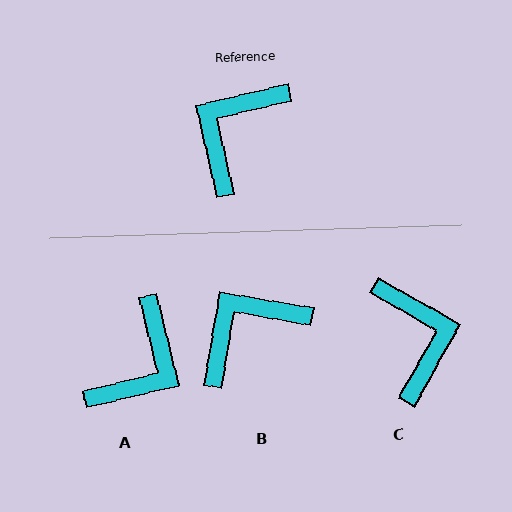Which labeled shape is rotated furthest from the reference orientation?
A, about 179 degrees away.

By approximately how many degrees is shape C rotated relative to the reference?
Approximately 133 degrees clockwise.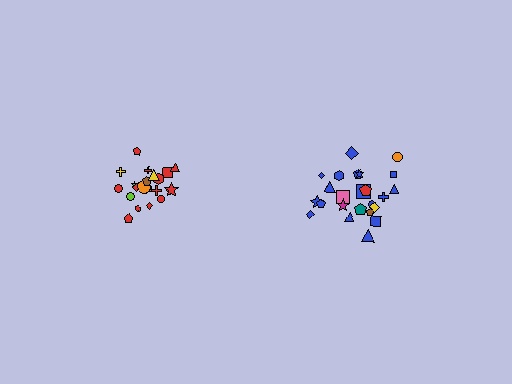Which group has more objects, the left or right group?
The right group.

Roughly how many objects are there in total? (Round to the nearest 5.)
Roughly 45 objects in total.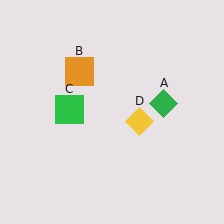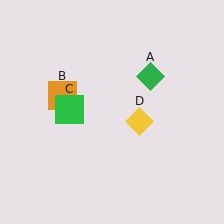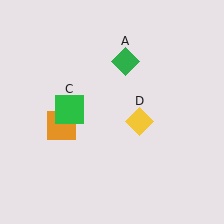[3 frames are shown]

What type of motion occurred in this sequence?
The green diamond (object A), orange square (object B) rotated counterclockwise around the center of the scene.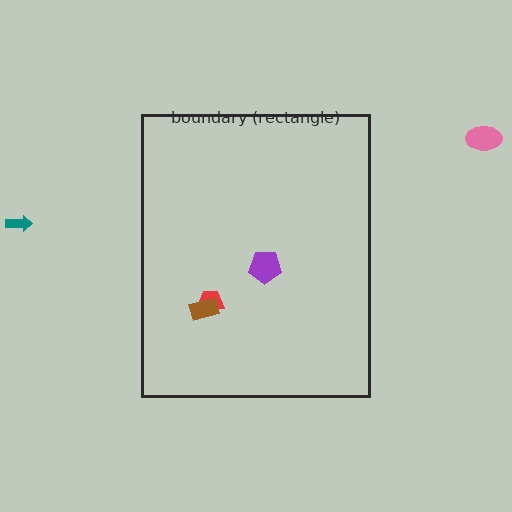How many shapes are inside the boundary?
3 inside, 2 outside.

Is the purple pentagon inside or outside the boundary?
Inside.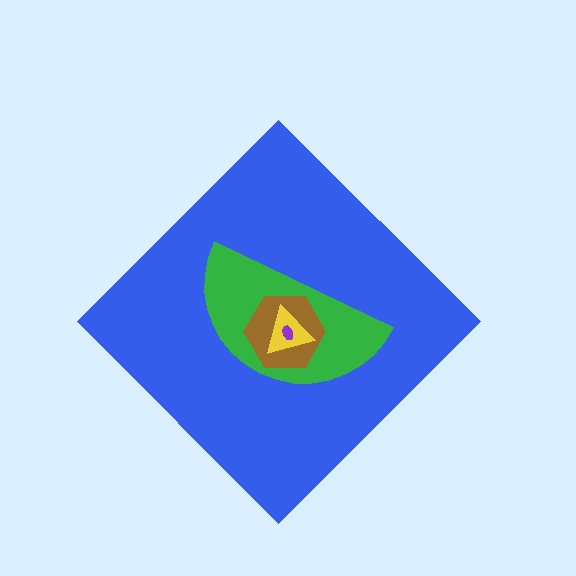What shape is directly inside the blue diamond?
The green semicircle.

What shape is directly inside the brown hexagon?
The yellow triangle.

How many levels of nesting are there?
5.